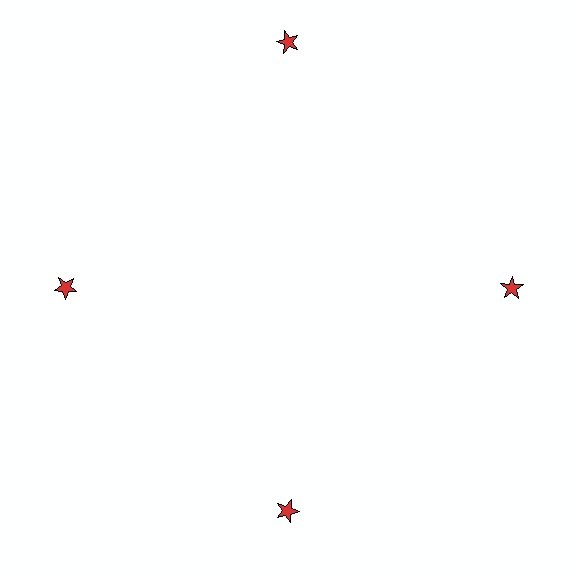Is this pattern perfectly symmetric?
No. The 4 red stars are arranged in a ring, but one element near the 12 o'clock position is pushed outward from the center, breaking the 4-fold rotational symmetry.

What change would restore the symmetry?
The symmetry would be restored by moving it inward, back onto the ring so that all 4 stars sit at equal angles and equal distance from the center.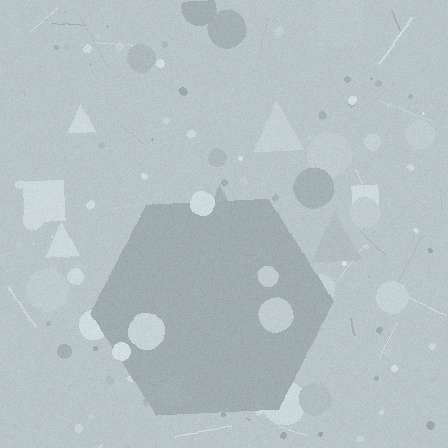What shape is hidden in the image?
A hexagon is hidden in the image.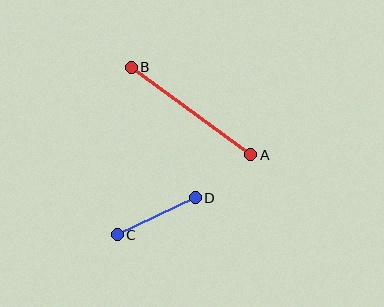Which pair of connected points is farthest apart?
Points A and B are farthest apart.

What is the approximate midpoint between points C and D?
The midpoint is at approximately (156, 216) pixels.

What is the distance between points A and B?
The distance is approximately 148 pixels.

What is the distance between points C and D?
The distance is approximately 86 pixels.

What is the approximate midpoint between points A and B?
The midpoint is at approximately (191, 111) pixels.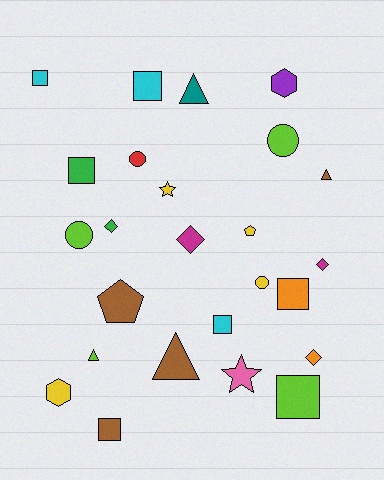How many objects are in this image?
There are 25 objects.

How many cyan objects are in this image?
There are 3 cyan objects.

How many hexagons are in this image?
There are 2 hexagons.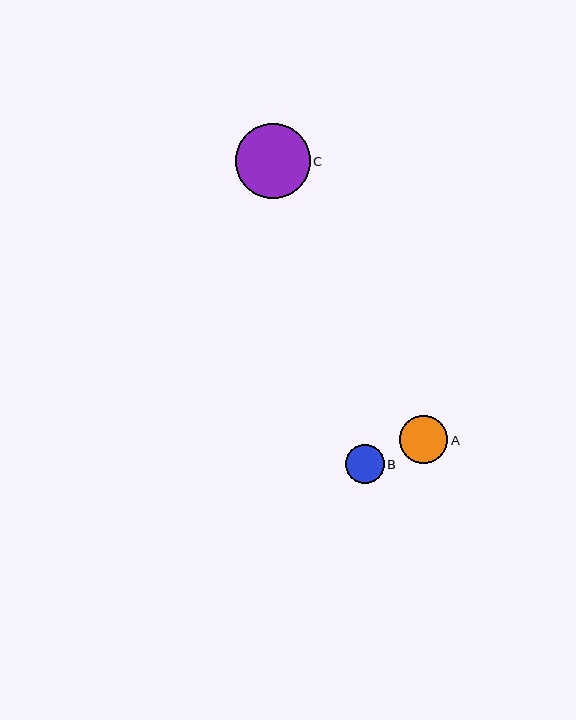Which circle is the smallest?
Circle B is the smallest with a size of approximately 39 pixels.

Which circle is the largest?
Circle C is the largest with a size of approximately 75 pixels.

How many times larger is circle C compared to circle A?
Circle C is approximately 1.6 times the size of circle A.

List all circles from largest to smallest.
From largest to smallest: C, A, B.